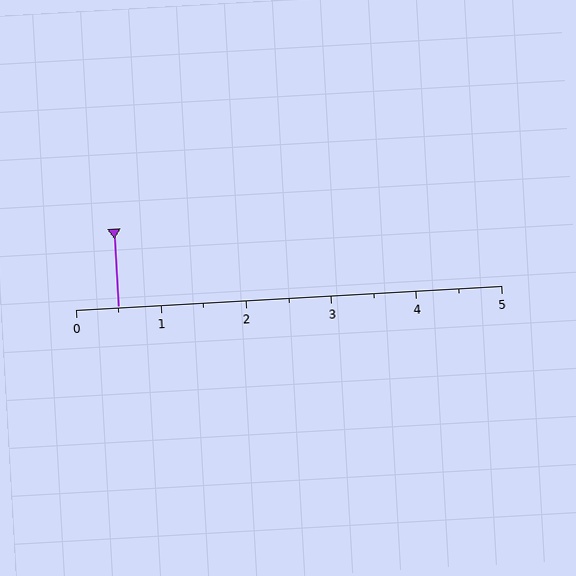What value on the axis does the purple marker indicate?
The marker indicates approximately 0.5.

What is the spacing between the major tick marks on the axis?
The major ticks are spaced 1 apart.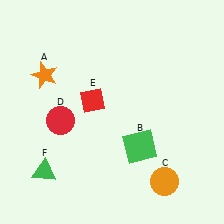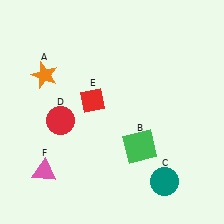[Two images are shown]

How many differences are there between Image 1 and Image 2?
There are 2 differences between the two images.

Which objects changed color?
C changed from orange to teal. F changed from green to pink.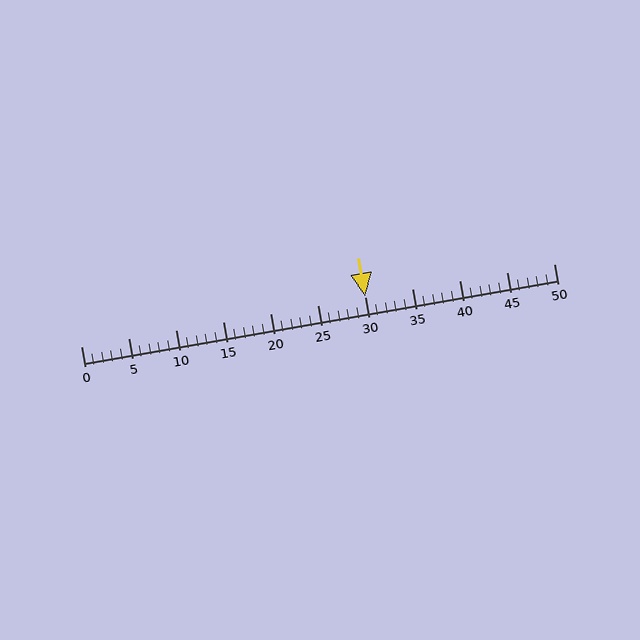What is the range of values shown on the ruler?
The ruler shows values from 0 to 50.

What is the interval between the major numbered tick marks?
The major tick marks are spaced 5 units apart.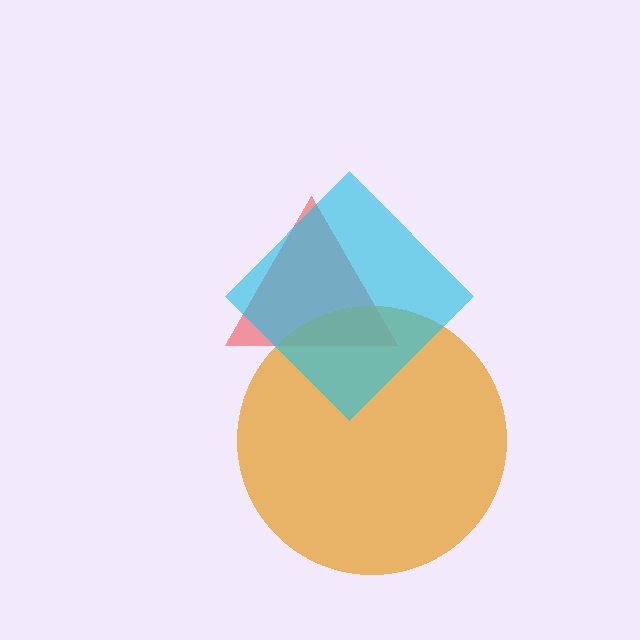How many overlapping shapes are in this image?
There are 3 overlapping shapes in the image.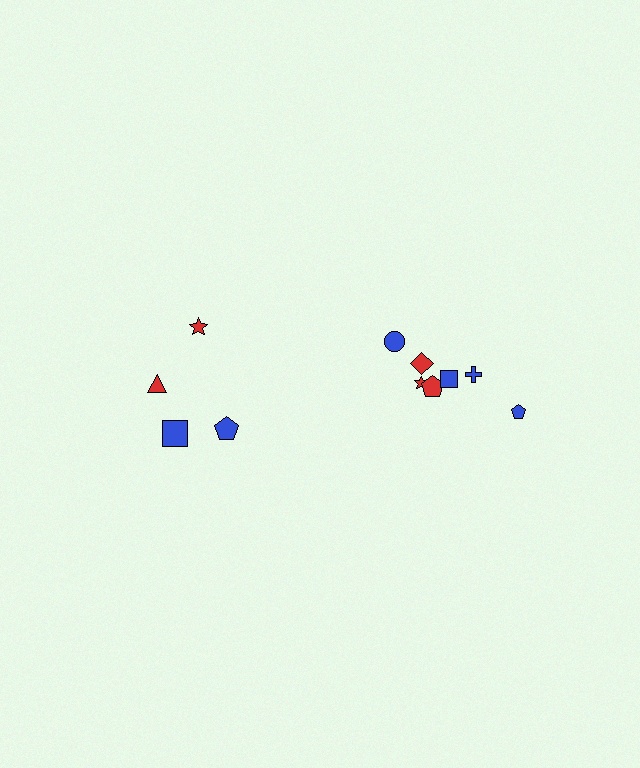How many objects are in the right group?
There are 7 objects.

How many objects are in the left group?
There are 4 objects.